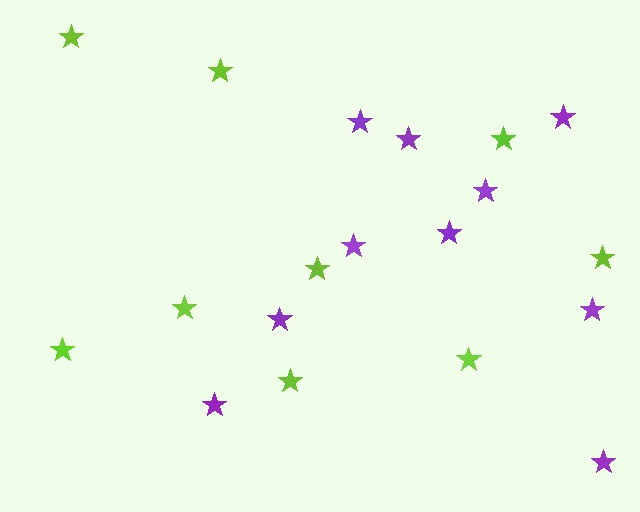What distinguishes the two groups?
There are 2 groups: one group of lime stars (9) and one group of purple stars (10).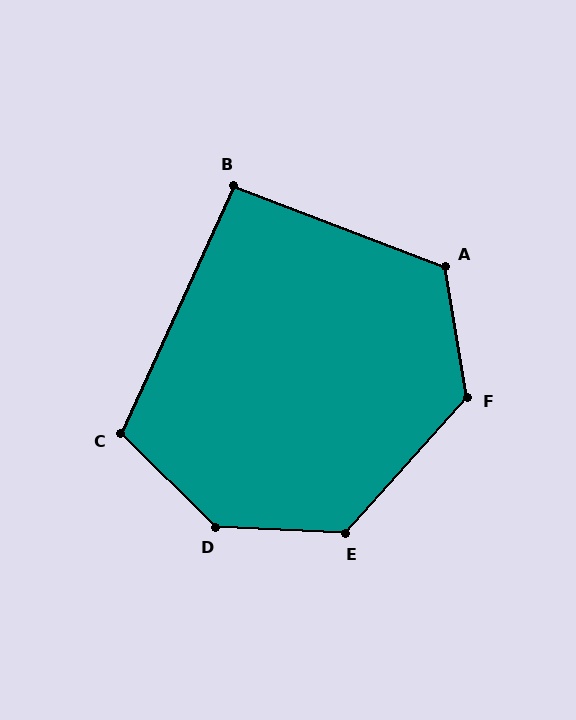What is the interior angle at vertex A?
Approximately 120 degrees (obtuse).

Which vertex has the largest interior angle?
D, at approximately 138 degrees.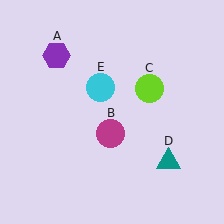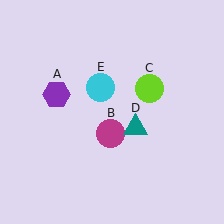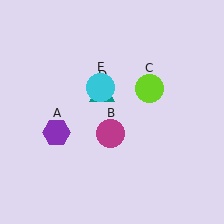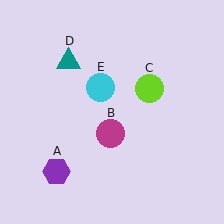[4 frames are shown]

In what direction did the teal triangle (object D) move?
The teal triangle (object D) moved up and to the left.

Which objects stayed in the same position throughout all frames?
Magenta circle (object B) and lime circle (object C) and cyan circle (object E) remained stationary.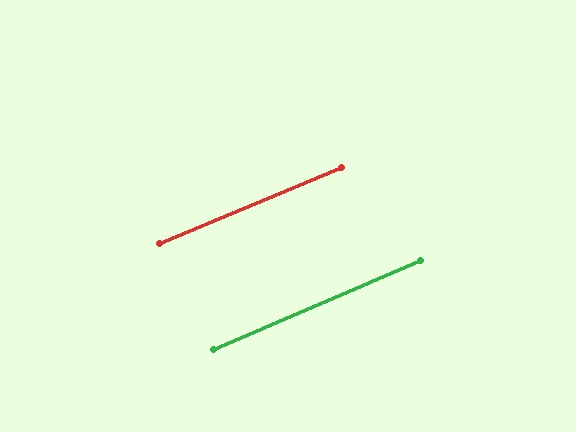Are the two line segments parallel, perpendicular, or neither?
Parallel — their directions differ by only 0.8°.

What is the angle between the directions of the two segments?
Approximately 1 degree.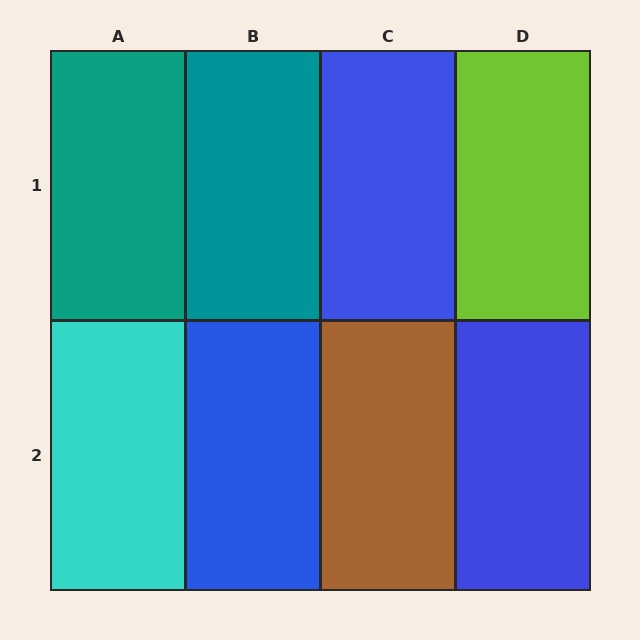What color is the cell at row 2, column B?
Blue.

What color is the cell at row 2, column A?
Cyan.